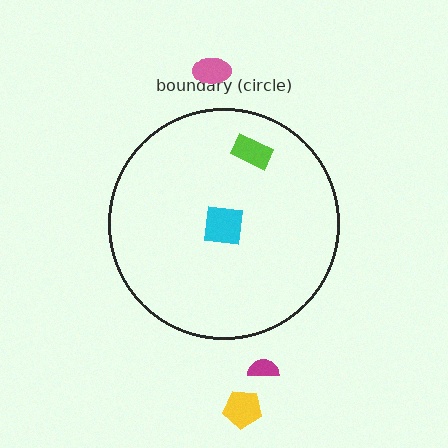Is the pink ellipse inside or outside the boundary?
Outside.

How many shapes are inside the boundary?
2 inside, 3 outside.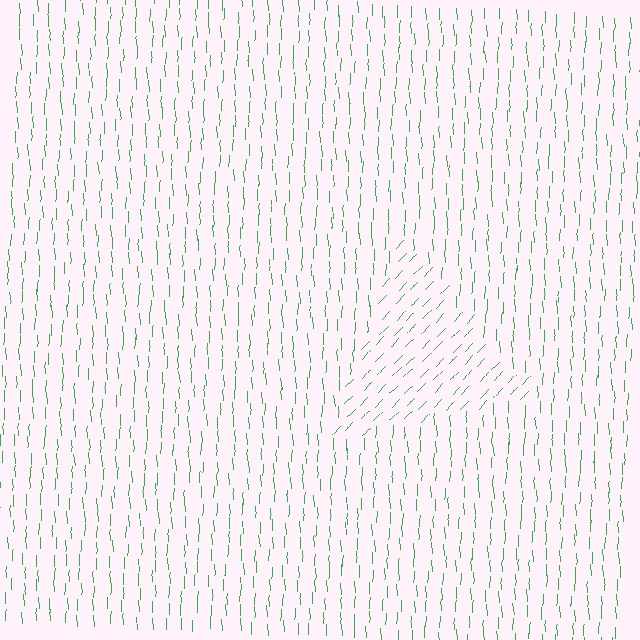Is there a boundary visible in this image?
Yes, there is a texture boundary formed by a change in line orientation.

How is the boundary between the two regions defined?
The boundary is defined purely by a change in line orientation (approximately 45 degrees difference). All lines are the same color and thickness.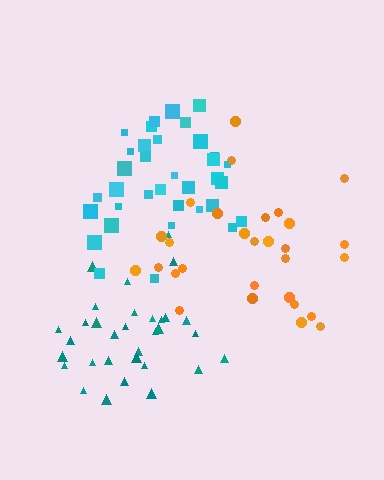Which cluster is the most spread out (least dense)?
Orange.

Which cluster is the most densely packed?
Teal.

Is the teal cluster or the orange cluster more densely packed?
Teal.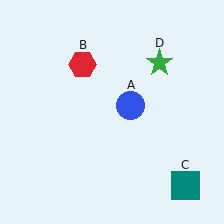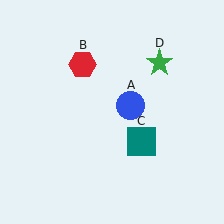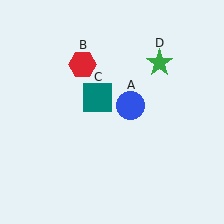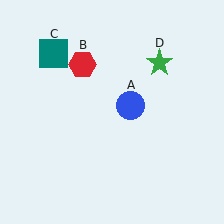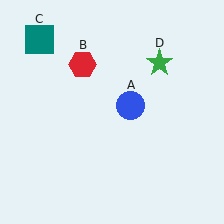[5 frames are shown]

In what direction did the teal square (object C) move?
The teal square (object C) moved up and to the left.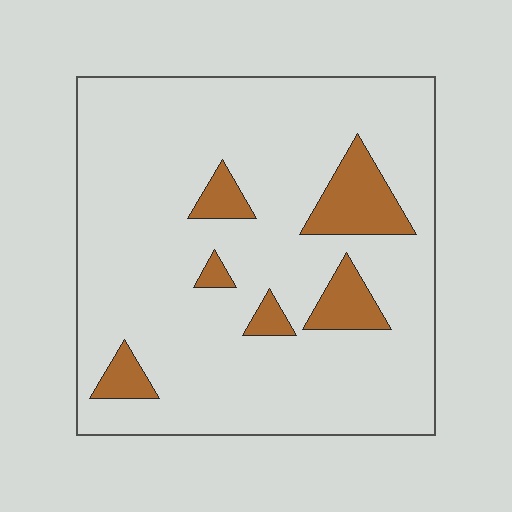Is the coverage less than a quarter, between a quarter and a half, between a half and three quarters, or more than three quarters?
Less than a quarter.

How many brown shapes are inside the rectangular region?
6.